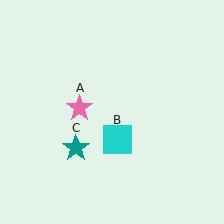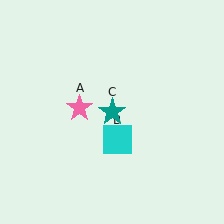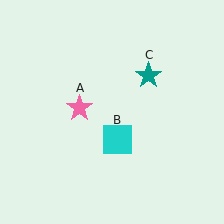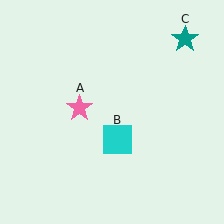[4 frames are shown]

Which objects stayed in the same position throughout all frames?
Pink star (object A) and cyan square (object B) remained stationary.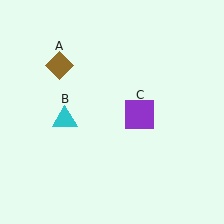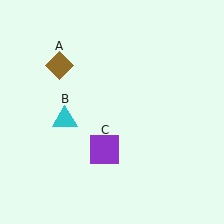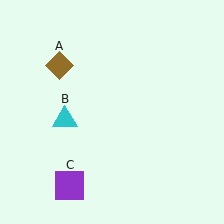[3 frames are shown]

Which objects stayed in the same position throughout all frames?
Brown diamond (object A) and cyan triangle (object B) remained stationary.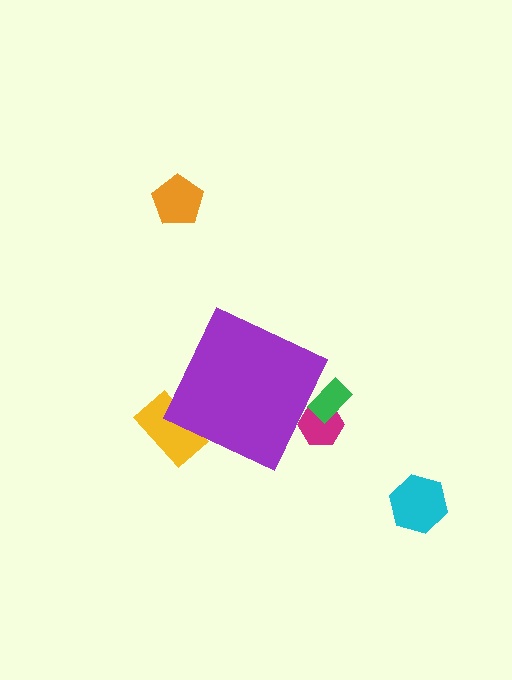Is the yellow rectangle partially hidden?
Yes, the yellow rectangle is partially hidden behind the purple diamond.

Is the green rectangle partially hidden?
Yes, the green rectangle is partially hidden behind the purple diamond.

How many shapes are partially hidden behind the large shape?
3 shapes are partially hidden.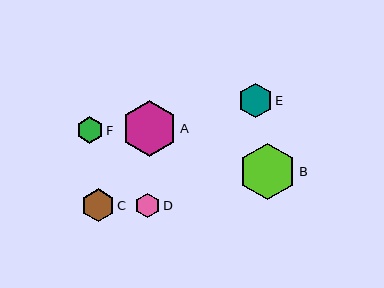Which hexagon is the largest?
Hexagon B is the largest with a size of approximately 57 pixels.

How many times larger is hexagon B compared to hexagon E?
Hexagon B is approximately 1.7 times the size of hexagon E.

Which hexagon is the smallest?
Hexagon D is the smallest with a size of approximately 25 pixels.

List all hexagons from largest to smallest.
From largest to smallest: B, A, E, C, F, D.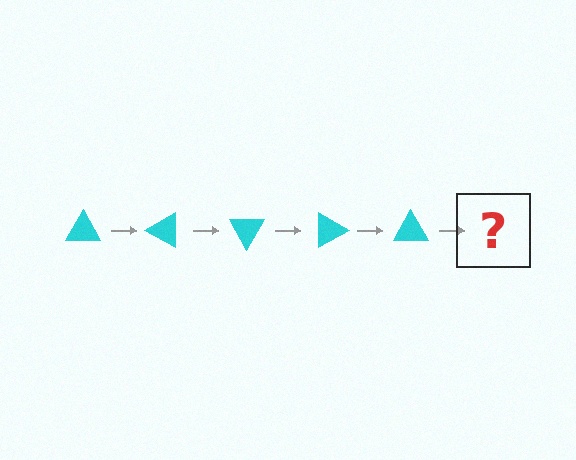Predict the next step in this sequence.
The next step is a cyan triangle rotated 150 degrees.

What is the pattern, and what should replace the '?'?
The pattern is that the triangle rotates 30 degrees each step. The '?' should be a cyan triangle rotated 150 degrees.